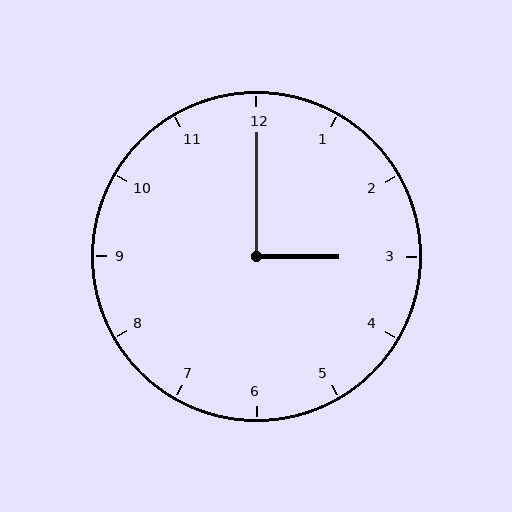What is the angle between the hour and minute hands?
Approximately 90 degrees.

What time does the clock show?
3:00.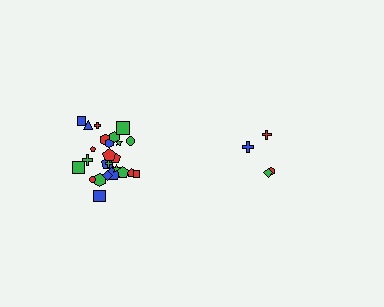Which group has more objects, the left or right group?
The left group.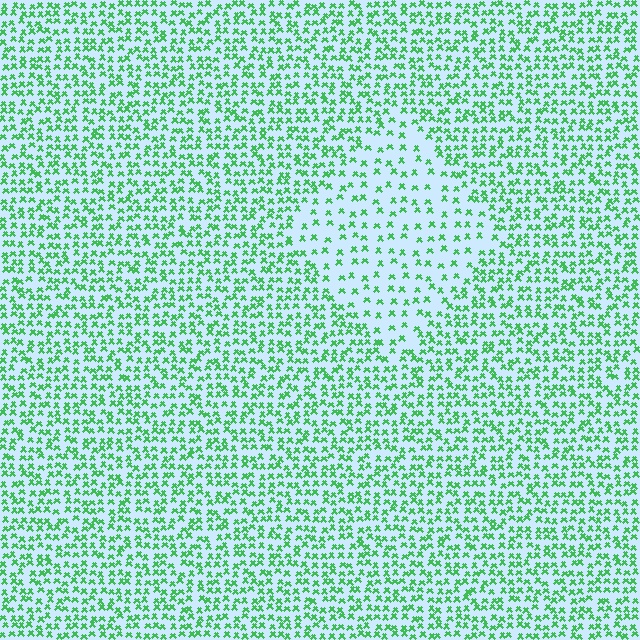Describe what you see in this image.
The image contains small green elements arranged at two different densities. A diamond-shaped region is visible where the elements are less densely packed than the surrounding area.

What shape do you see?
I see a diamond.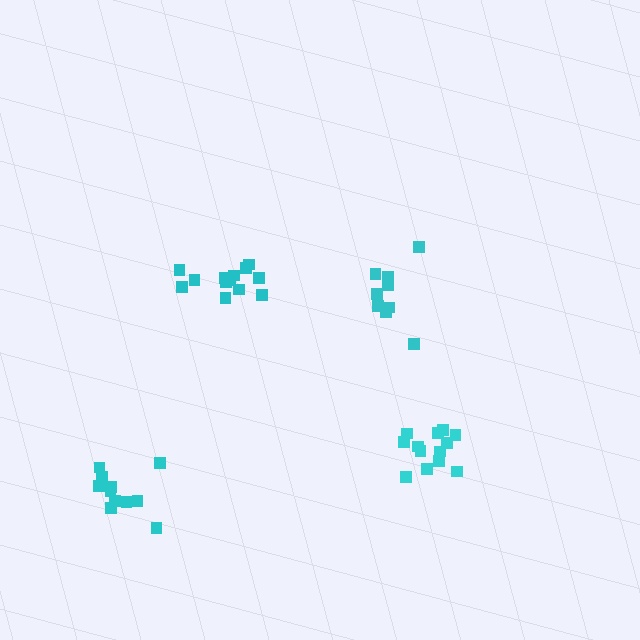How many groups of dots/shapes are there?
There are 4 groups.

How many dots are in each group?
Group 1: 13 dots, Group 2: 13 dots, Group 3: 9 dots, Group 4: 11 dots (46 total).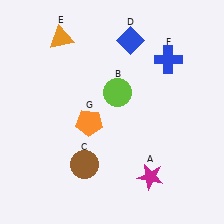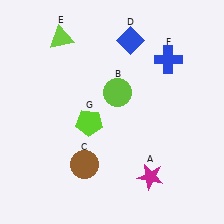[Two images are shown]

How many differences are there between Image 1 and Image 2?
There are 2 differences between the two images.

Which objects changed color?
E changed from orange to lime. G changed from orange to lime.